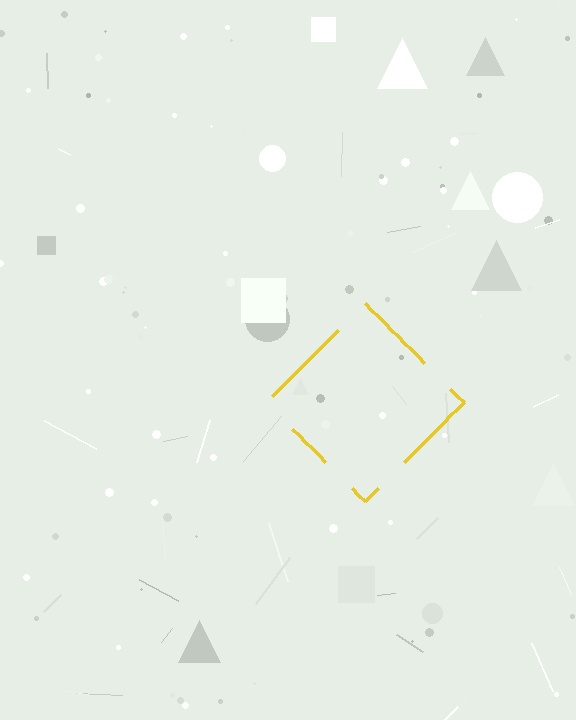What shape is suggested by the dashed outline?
The dashed outline suggests a diamond.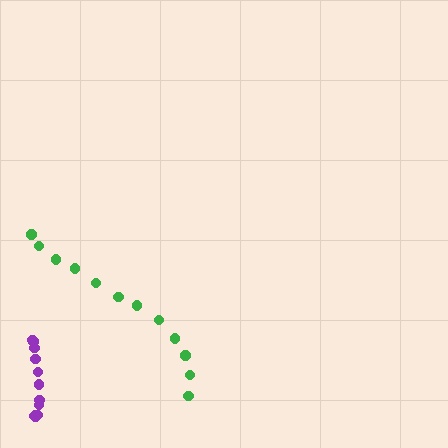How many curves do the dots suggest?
There are 2 distinct paths.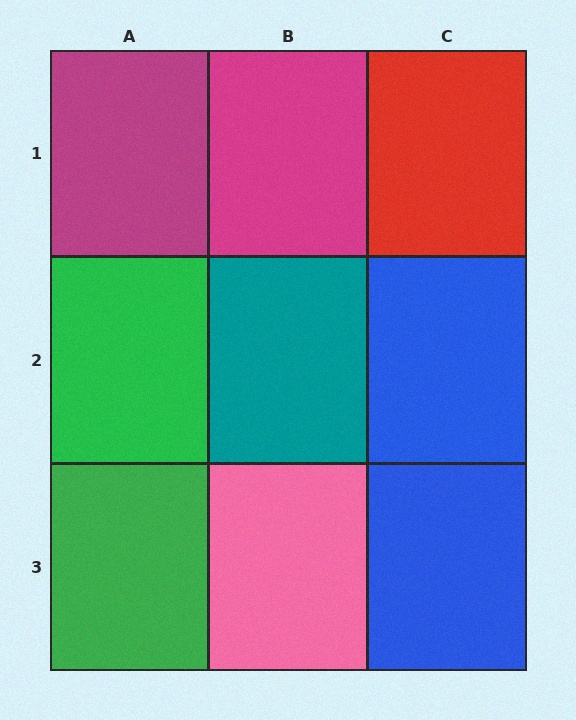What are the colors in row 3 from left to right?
Green, pink, blue.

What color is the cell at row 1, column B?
Magenta.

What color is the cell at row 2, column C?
Blue.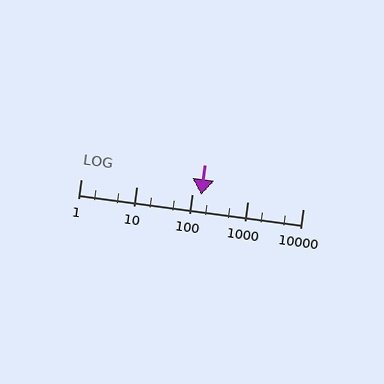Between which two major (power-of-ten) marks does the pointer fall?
The pointer is between 100 and 1000.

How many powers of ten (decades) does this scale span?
The scale spans 4 decades, from 1 to 10000.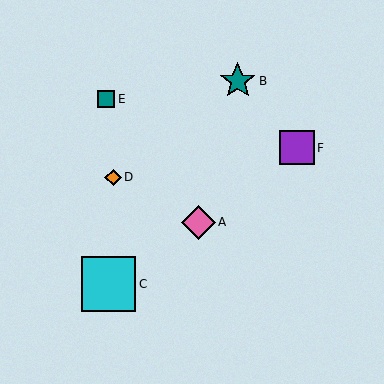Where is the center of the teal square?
The center of the teal square is at (106, 99).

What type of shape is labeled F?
Shape F is a purple square.